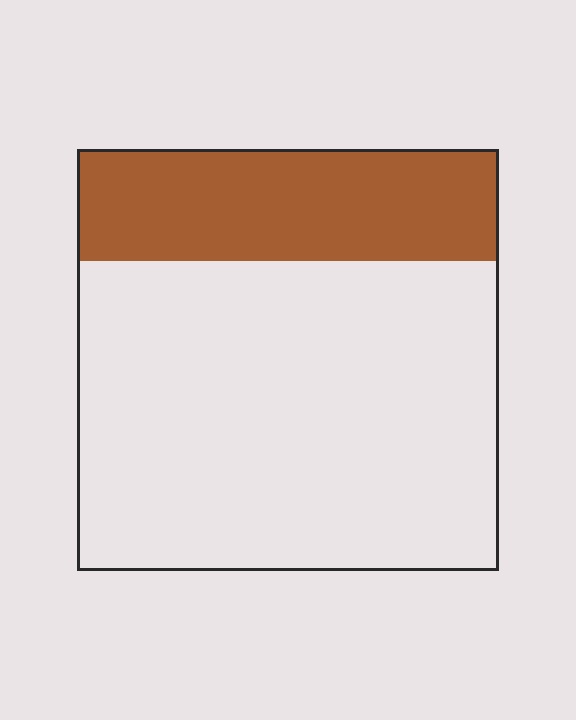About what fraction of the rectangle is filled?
About one quarter (1/4).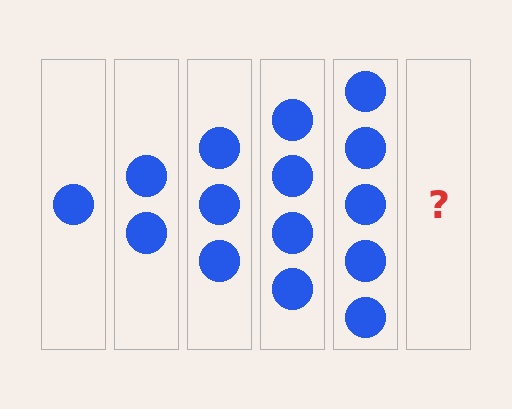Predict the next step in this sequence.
The next step is 6 circles.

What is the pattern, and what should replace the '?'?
The pattern is that each step adds one more circle. The '?' should be 6 circles.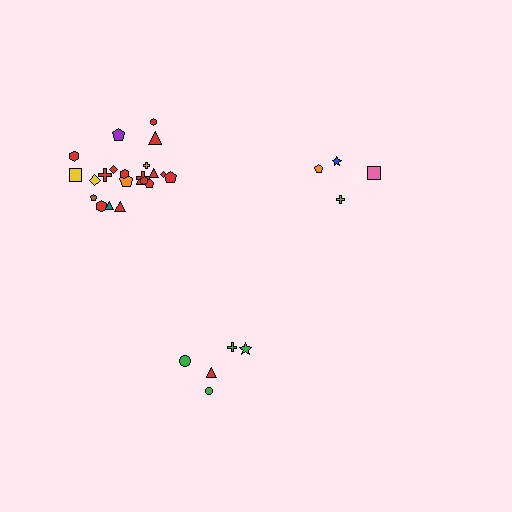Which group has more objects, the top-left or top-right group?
The top-left group.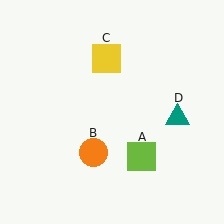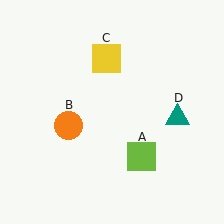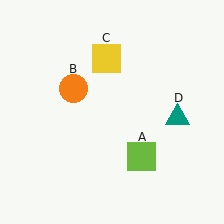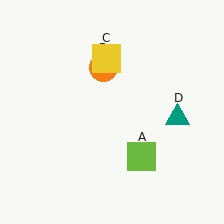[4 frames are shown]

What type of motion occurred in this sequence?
The orange circle (object B) rotated clockwise around the center of the scene.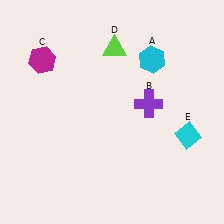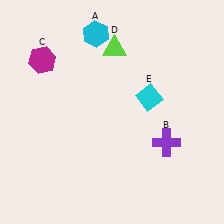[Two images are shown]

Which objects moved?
The objects that moved are: the cyan hexagon (A), the purple cross (B), the cyan diamond (E).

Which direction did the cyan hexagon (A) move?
The cyan hexagon (A) moved left.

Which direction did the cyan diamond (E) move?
The cyan diamond (E) moved left.